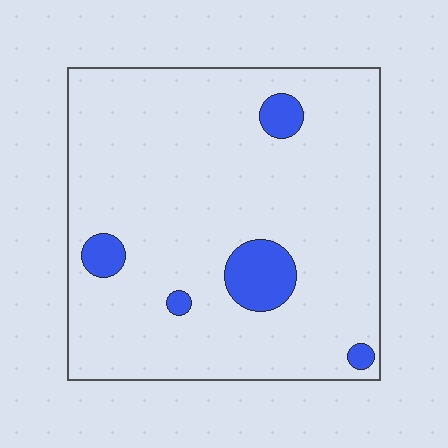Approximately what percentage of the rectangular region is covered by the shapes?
Approximately 10%.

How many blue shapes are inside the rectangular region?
5.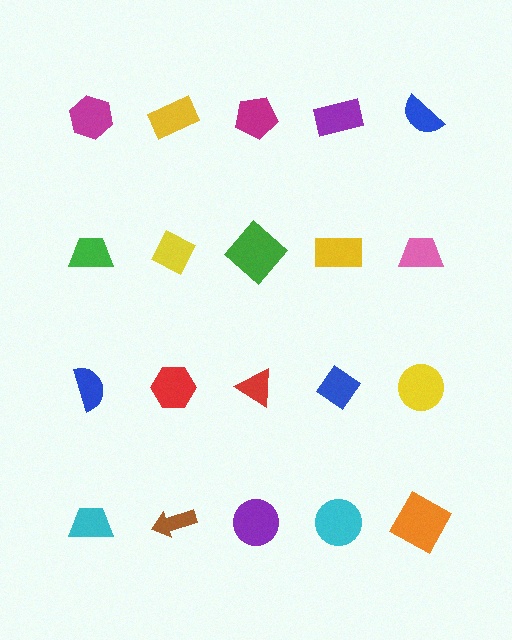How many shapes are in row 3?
5 shapes.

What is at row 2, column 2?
A yellow diamond.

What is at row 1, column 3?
A magenta pentagon.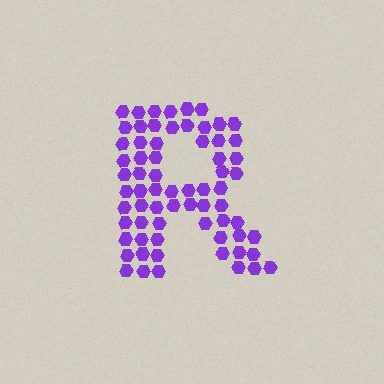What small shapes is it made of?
It is made of small hexagons.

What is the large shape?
The large shape is the letter R.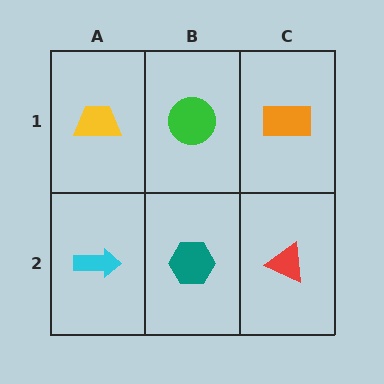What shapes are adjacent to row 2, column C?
An orange rectangle (row 1, column C), a teal hexagon (row 2, column B).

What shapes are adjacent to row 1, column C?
A red triangle (row 2, column C), a green circle (row 1, column B).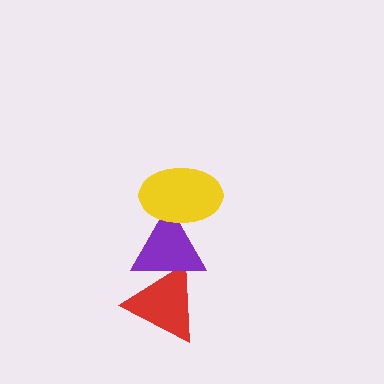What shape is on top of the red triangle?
The purple triangle is on top of the red triangle.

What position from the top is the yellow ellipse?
The yellow ellipse is 1st from the top.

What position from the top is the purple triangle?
The purple triangle is 2nd from the top.